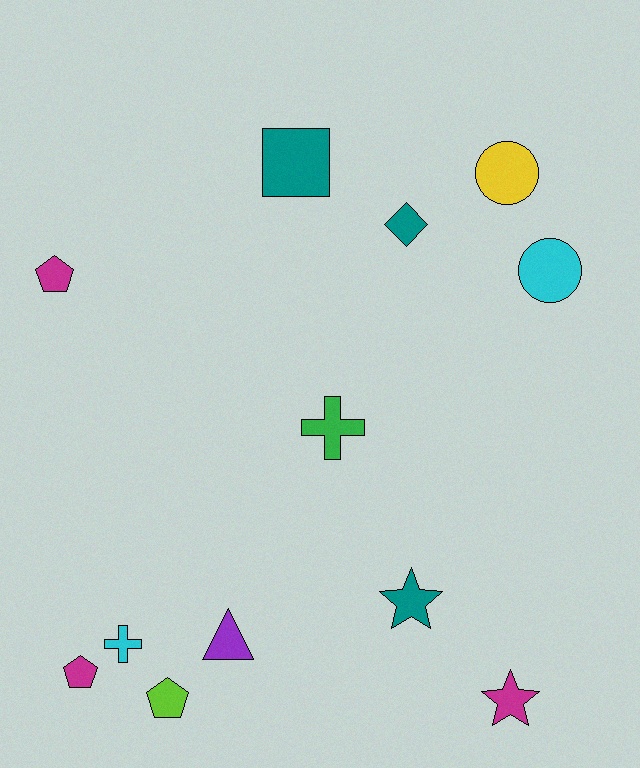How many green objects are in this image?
There is 1 green object.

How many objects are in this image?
There are 12 objects.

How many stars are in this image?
There are 2 stars.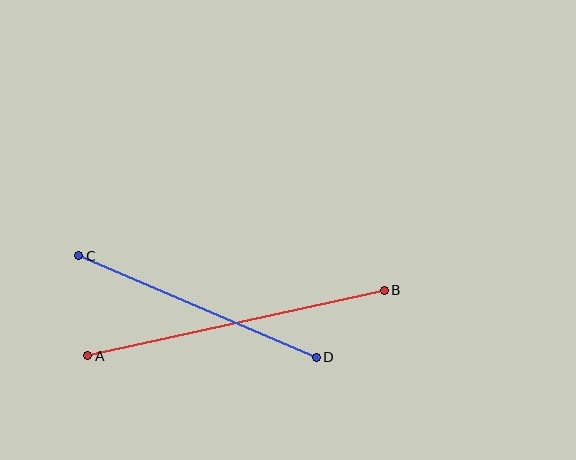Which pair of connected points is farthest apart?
Points A and B are farthest apart.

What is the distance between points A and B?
The distance is approximately 303 pixels.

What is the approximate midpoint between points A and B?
The midpoint is at approximately (236, 323) pixels.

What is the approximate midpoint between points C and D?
The midpoint is at approximately (197, 306) pixels.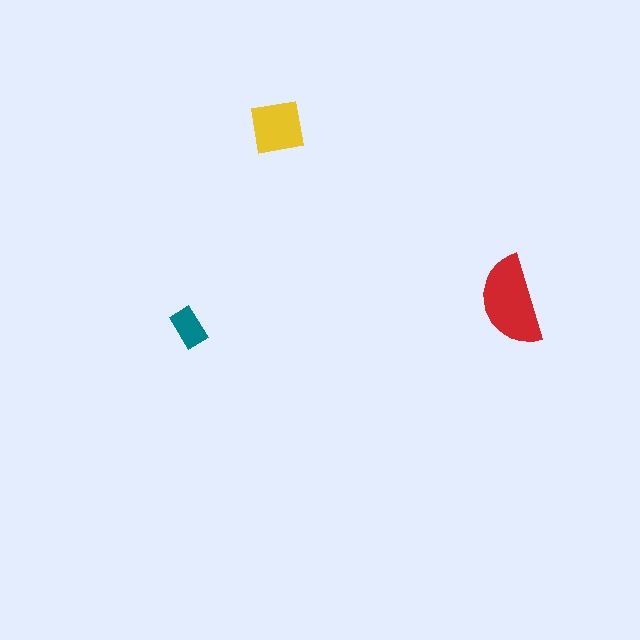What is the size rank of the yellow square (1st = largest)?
2nd.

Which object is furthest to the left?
The teal rectangle is leftmost.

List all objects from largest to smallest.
The red semicircle, the yellow square, the teal rectangle.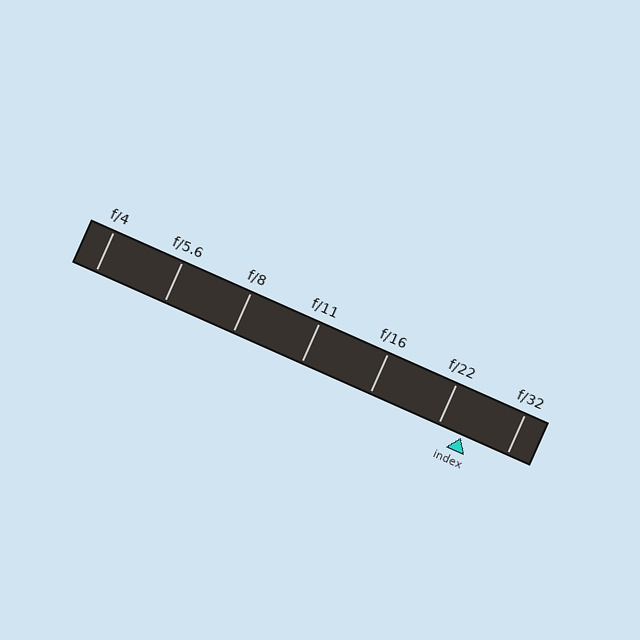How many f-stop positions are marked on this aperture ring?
There are 7 f-stop positions marked.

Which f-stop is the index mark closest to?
The index mark is closest to f/22.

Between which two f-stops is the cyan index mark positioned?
The index mark is between f/22 and f/32.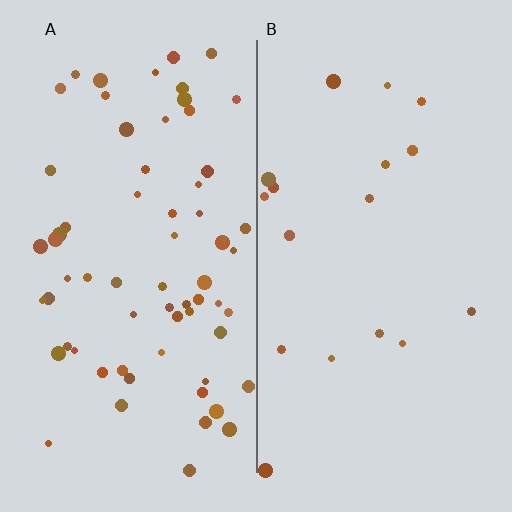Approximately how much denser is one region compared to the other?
Approximately 3.8× — region A over region B.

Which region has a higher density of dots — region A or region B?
A (the left).